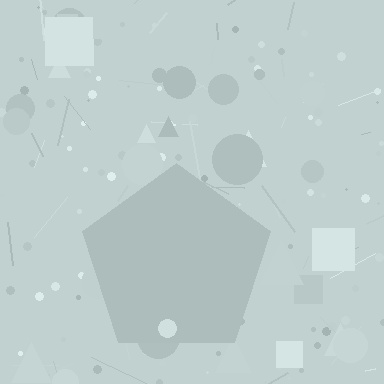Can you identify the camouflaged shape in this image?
The camouflaged shape is a pentagon.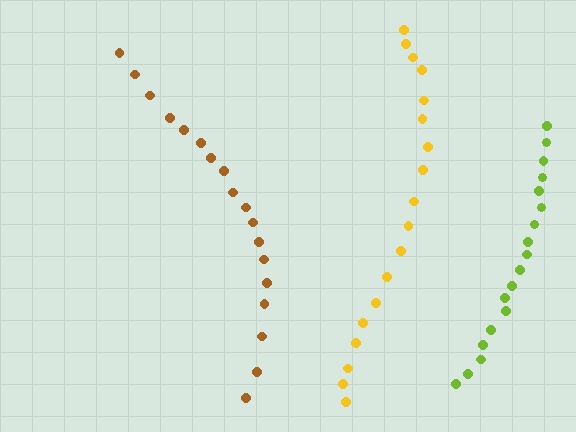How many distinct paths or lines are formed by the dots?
There are 3 distinct paths.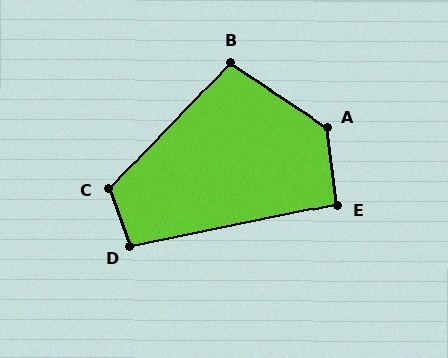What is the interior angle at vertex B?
Approximately 101 degrees (obtuse).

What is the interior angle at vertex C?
Approximately 116 degrees (obtuse).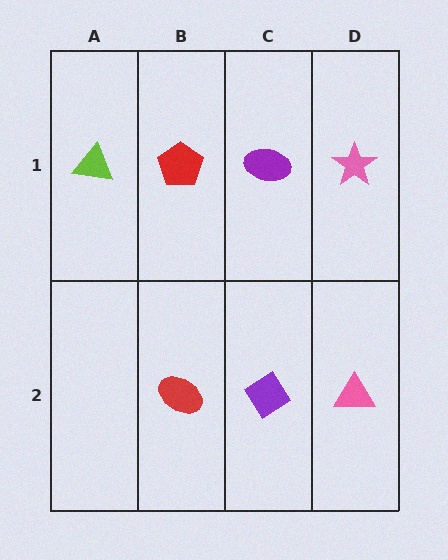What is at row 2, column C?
A purple diamond.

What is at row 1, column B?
A red pentagon.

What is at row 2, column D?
A pink triangle.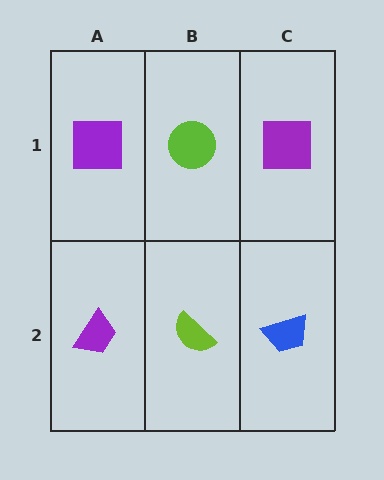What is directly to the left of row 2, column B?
A purple trapezoid.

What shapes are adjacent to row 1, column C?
A blue trapezoid (row 2, column C), a lime circle (row 1, column B).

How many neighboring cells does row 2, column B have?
3.